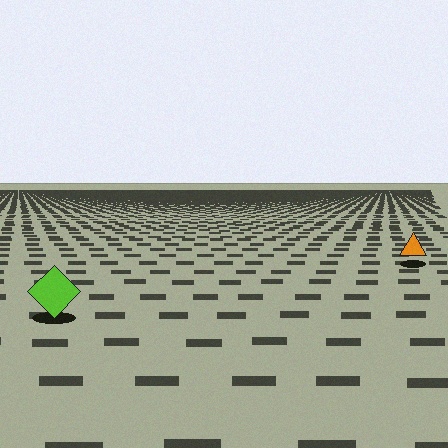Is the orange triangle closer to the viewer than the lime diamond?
No. The lime diamond is closer — you can tell from the texture gradient: the ground texture is coarser near it.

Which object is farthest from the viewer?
The orange triangle is farthest from the viewer. It appears smaller and the ground texture around it is denser.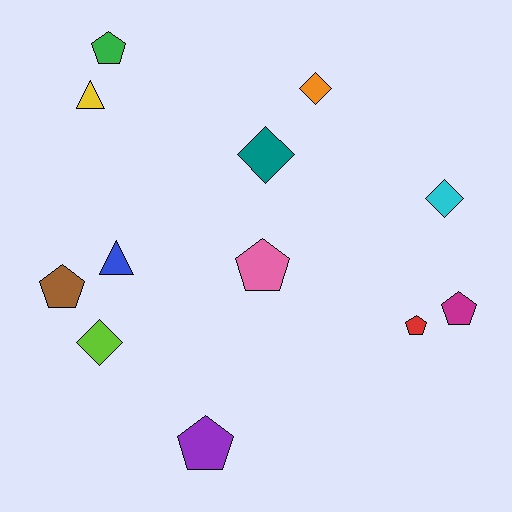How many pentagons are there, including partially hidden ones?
There are 6 pentagons.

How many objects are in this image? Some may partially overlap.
There are 12 objects.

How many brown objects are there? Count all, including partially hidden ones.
There is 1 brown object.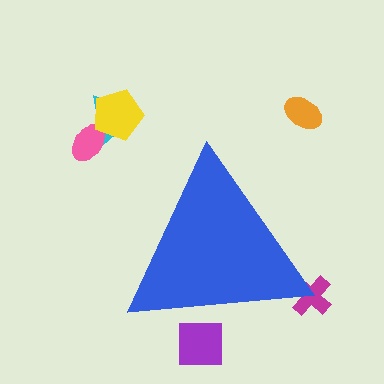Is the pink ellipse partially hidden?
No, the pink ellipse is fully visible.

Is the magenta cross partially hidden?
Yes, the magenta cross is partially hidden behind the blue triangle.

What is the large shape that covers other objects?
A blue triangle.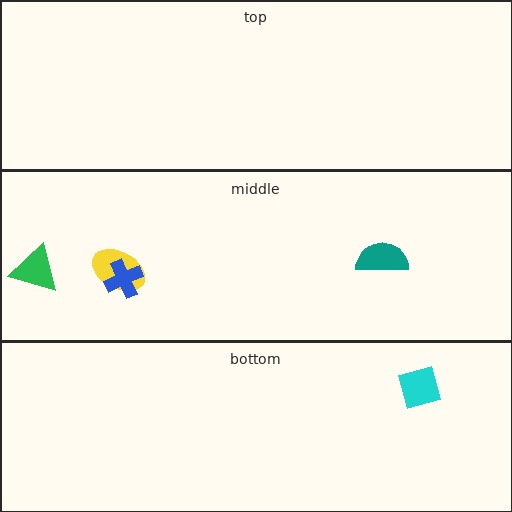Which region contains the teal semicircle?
The middle region.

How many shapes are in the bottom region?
1.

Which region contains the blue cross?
The middle region.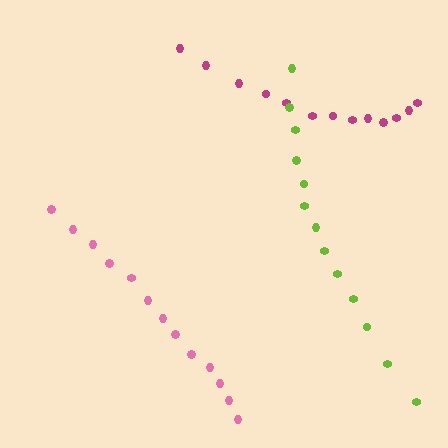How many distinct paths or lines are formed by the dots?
There are 3 distinct paths.